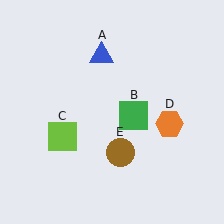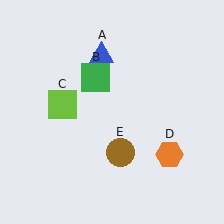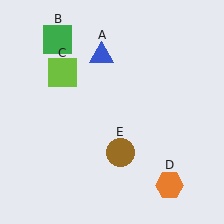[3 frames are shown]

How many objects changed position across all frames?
3 objects changed position: green square (object B), lime square (object C), orange hexagon (object D).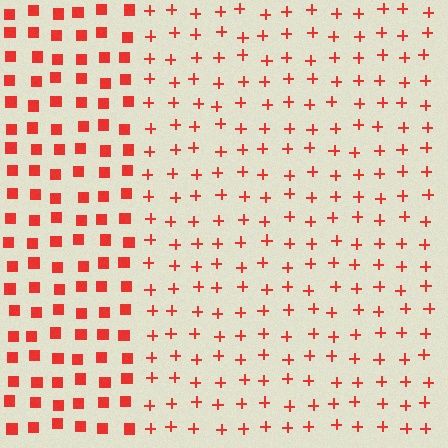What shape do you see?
I see a rectangle.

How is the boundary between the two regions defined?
The boundary is defined by a change in element shape: plus signs inside vs. squares outside. All elements share the same color and spacing.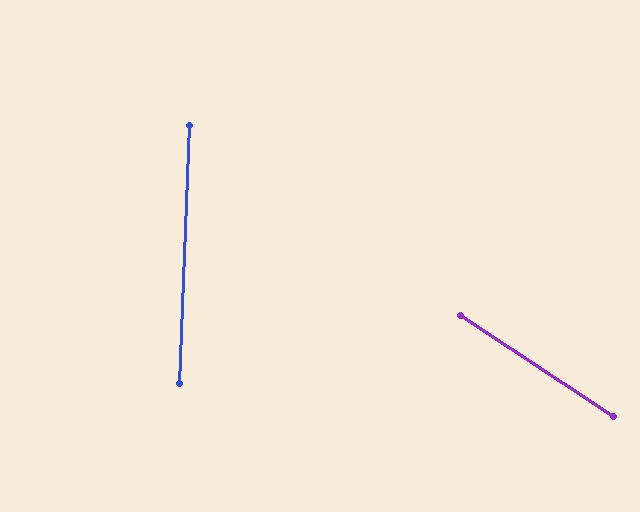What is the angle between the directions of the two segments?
Approximately 59 degrees.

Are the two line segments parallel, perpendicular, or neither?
Neither parallel nor perpendicular — they differ by about 59°.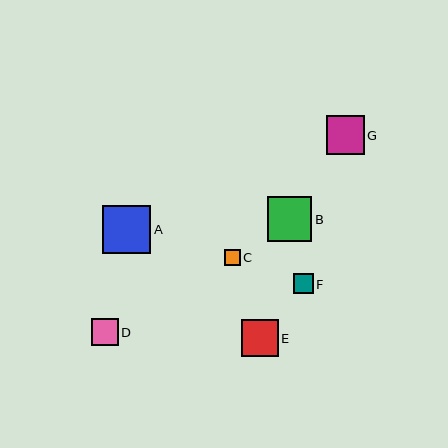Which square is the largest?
Square A is the largest with a size of approximately 48 pixels.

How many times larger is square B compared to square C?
Square B is approximately 2.8 times the size of square C.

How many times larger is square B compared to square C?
Square B is approximately 2.8 times the size of square C.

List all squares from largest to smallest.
From largest to smallest: A, B, G, E, D, F, C.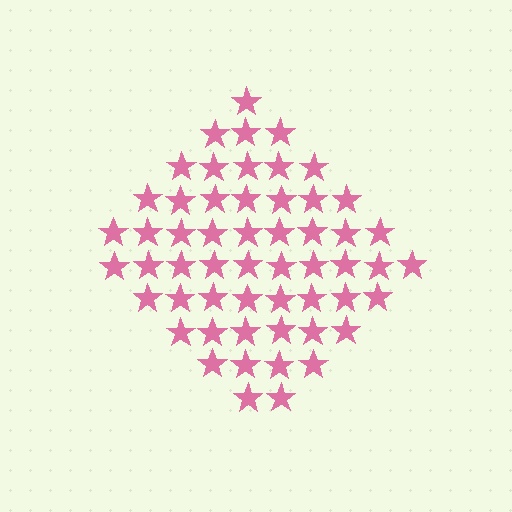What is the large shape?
The large shape is a diamond.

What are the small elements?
The small elements are stars.